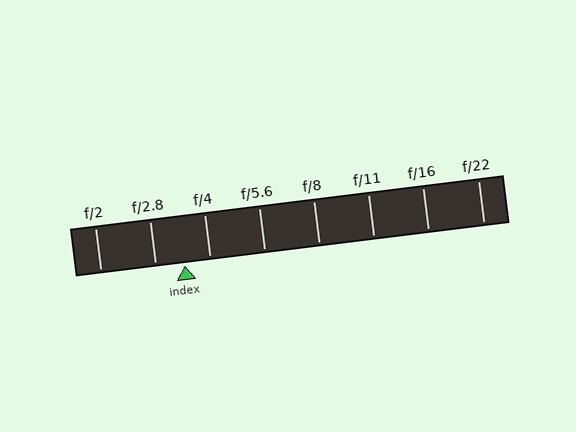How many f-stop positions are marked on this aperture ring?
There are 8 f-stop positions marked.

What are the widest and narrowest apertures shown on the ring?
The widest aperture shown is f/2 and the narrowest is f/22.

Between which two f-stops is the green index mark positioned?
The index mark is between f/2.8 and f/4.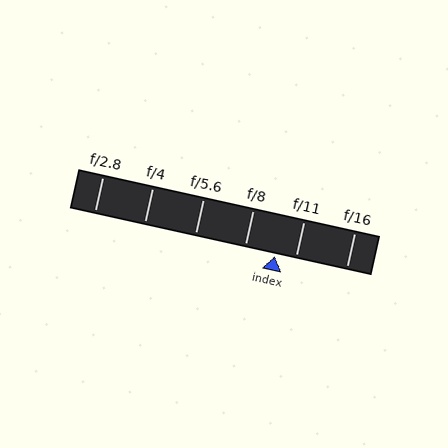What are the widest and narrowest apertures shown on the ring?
The widest aperture shown is f/2.8 and the narrowest is f/16.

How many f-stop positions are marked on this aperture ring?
There are 6 f-stop positions marked.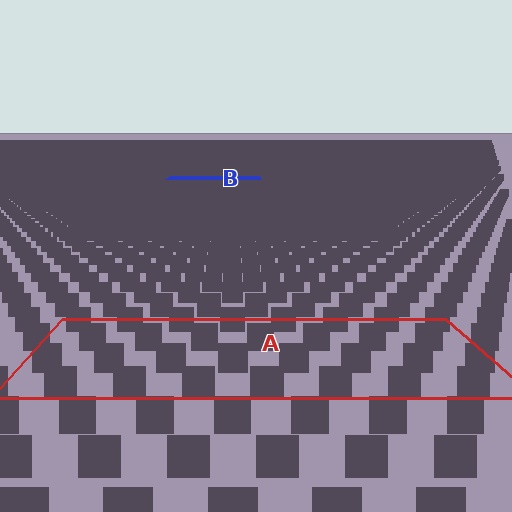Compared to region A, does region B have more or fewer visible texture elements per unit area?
Region B has more texture elements per unit area — they are packed more densely because it is farther away.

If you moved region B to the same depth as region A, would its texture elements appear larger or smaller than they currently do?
They would appear larger. At a closer depth, the same texture elements are projected at a bigger on-screen size.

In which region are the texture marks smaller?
The texture marks are smaller in region B, because it is farther away.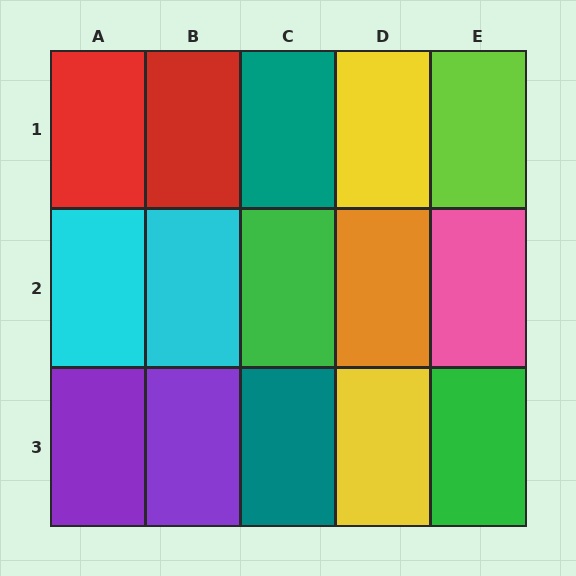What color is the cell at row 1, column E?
Lime.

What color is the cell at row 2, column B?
Cyan.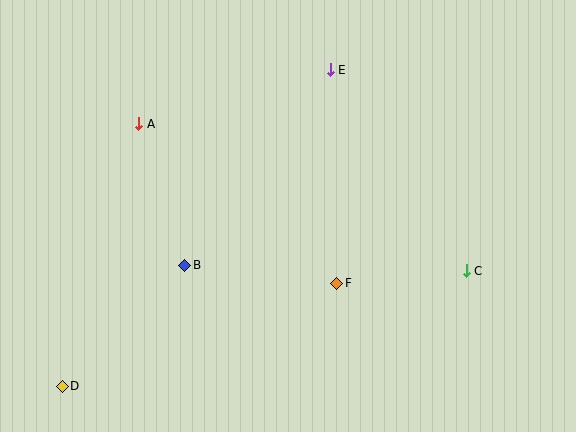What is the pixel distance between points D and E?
The distance between D and E is 415 pixels.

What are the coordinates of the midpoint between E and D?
The midpoint between E and D is at (196, 228).